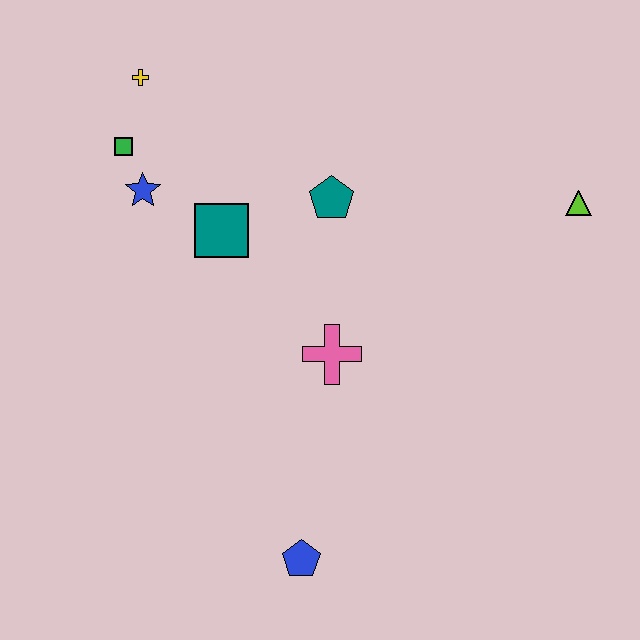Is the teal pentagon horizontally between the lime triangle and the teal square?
Yes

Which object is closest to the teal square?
The blue star is closest to the teal square.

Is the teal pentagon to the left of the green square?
No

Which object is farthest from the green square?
The lime triangle is farthest from the green square.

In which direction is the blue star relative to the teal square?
The blue star is to the left of the teal square.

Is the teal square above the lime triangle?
No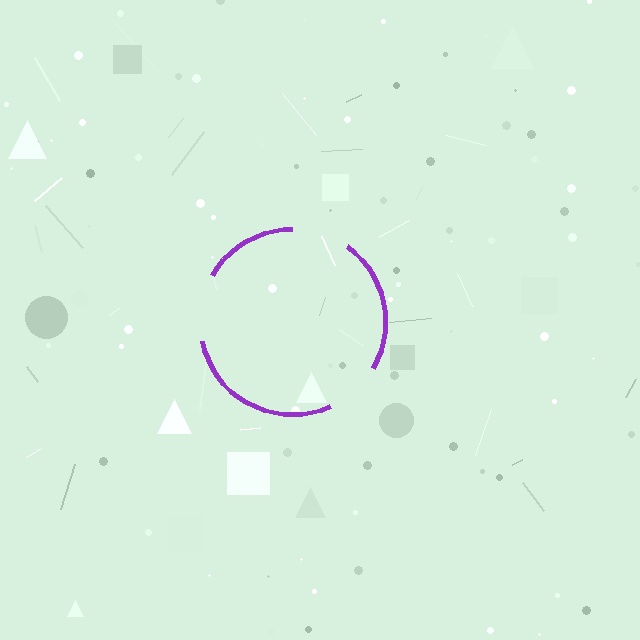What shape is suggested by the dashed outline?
The dashed outline suggests a circle.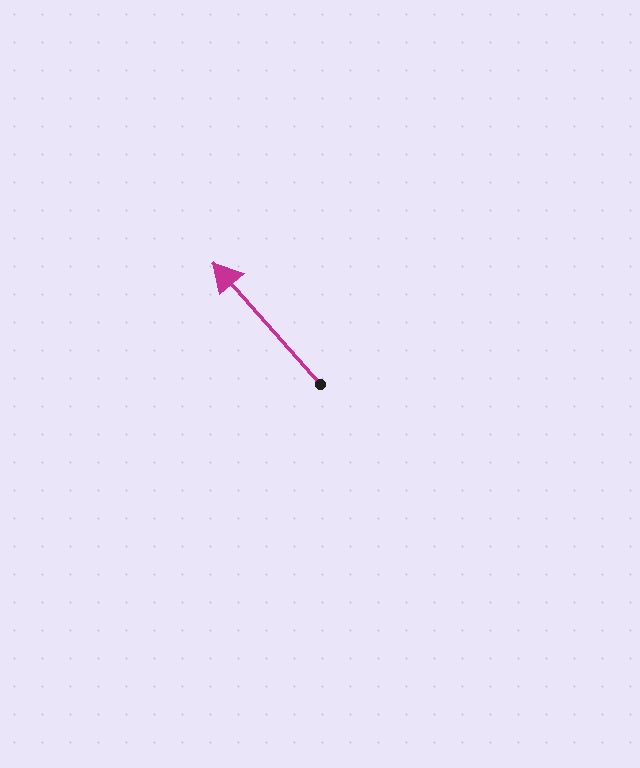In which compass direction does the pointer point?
Northwest.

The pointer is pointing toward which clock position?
Roughly 11 o'clock.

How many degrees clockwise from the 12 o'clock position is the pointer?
Approximately 319 degrees.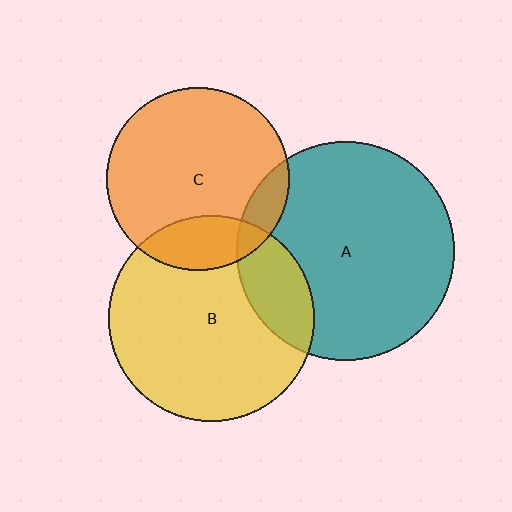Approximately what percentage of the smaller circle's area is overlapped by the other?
Approximately 10%.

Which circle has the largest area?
Circle A (teal).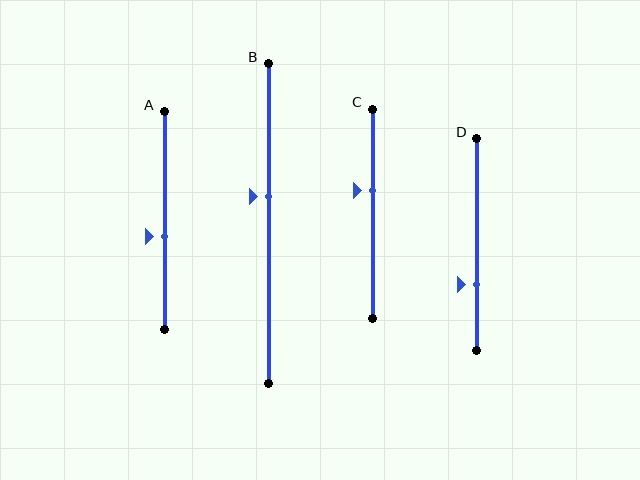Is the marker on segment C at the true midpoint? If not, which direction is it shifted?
No, the marker on segment C is shifted upward by about 11% of the segment length.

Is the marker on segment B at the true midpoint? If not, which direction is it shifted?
No, the marker on segment B is shifted upward by about 9% of the segment length.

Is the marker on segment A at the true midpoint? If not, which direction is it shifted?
No, the marker on segment A is shifted downward by about 8% of the segment length.